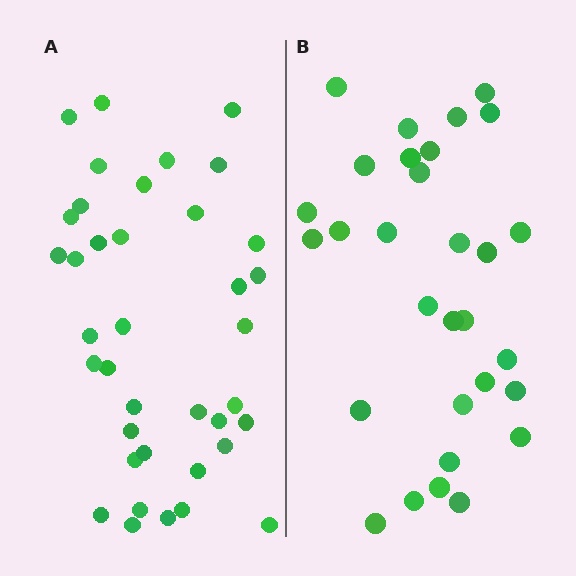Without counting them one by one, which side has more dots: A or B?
Region A (the left region) has more dots.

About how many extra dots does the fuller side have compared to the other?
Region A has roughly 8 or so more dots than region B.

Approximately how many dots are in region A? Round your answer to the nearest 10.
About 40 dots. (The exact count is 38, which rounds to 40.)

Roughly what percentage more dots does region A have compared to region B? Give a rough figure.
About 25% more.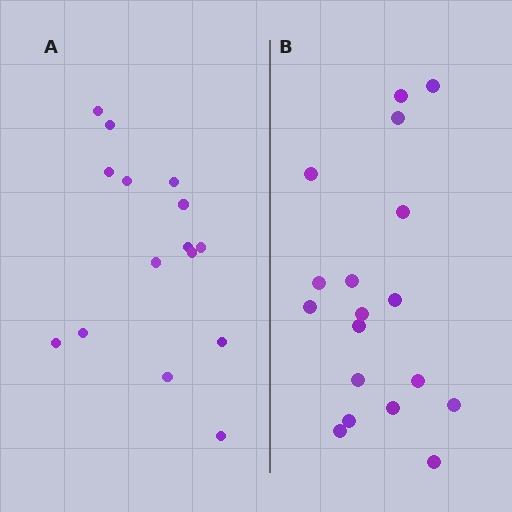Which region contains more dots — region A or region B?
Region B (the right region) has more dots.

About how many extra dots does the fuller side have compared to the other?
Region B has just a few more — roughly 2 or 3 more dots than region A.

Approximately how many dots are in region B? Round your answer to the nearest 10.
About 20 dots. (The exact count is 18, which rounds to 20.)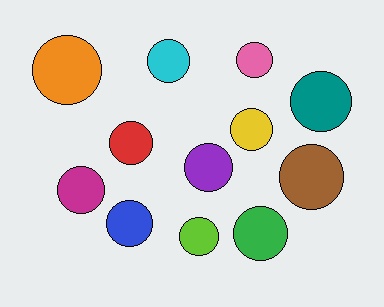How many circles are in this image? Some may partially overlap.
There are 12 circles.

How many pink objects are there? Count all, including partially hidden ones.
There is 1 pink object.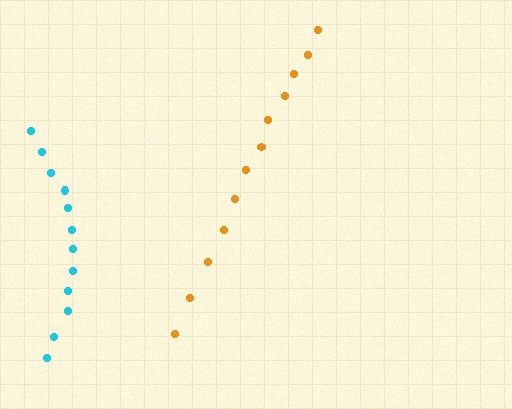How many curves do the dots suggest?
There are 2 distinct paths.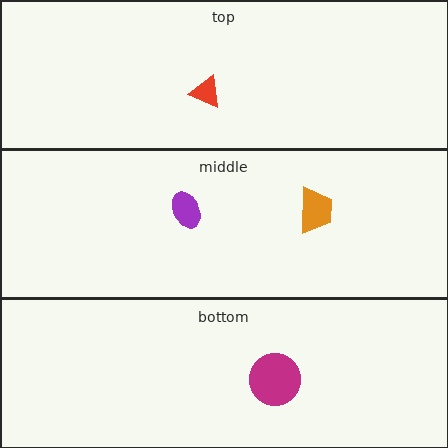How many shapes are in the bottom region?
1.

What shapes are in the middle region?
The purple ellipse, the orange trapezoid.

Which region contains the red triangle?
The top region.